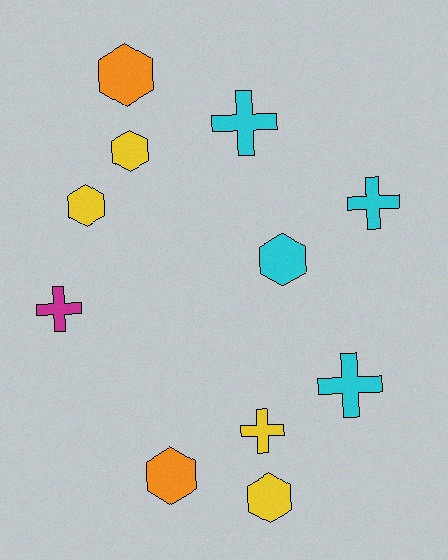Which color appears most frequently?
Cyan, with 4 objects.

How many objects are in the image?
There are 11 objects.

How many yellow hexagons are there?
There are 3 yellow hexagons.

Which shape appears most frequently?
Hexagon, with 6 objects.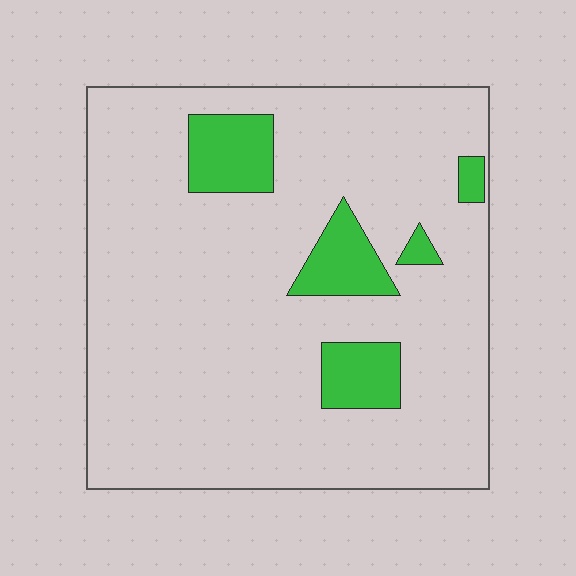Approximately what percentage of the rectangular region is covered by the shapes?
Approximately 10%.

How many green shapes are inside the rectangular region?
5.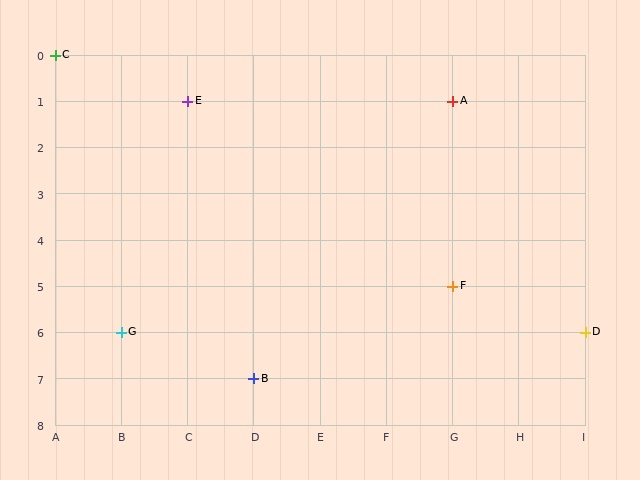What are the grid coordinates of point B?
Point B is at grid coordinates (D, 7).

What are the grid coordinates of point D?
Point D is at grid coordinates (I, 6).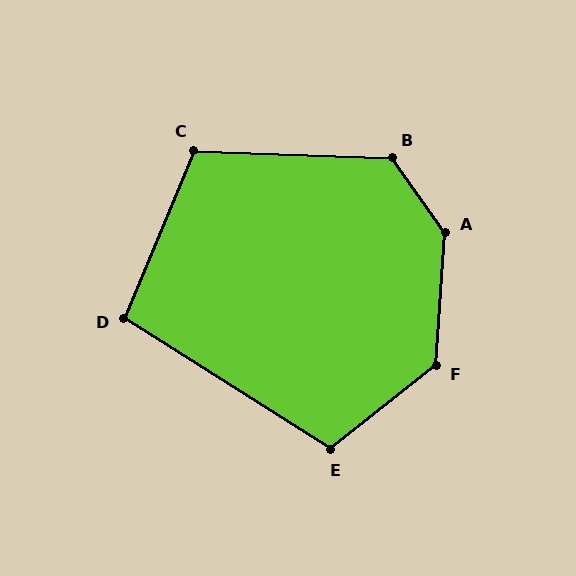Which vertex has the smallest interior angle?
D, at approximately 100 degrees.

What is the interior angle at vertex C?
Approximately 110 degrees (obtuse).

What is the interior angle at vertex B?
Approximately 127 degrees (obtuse).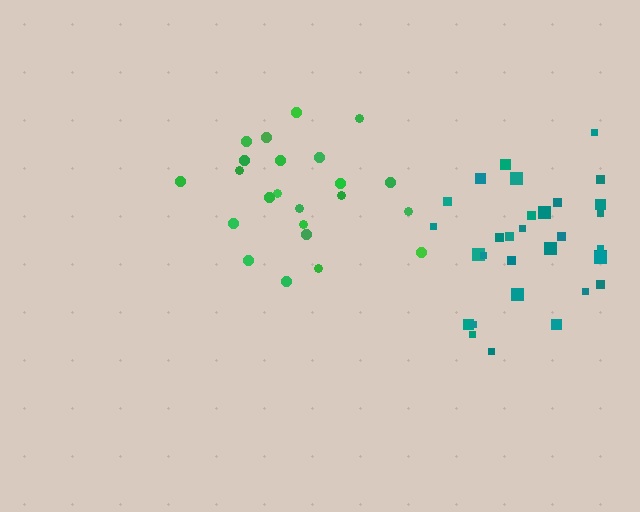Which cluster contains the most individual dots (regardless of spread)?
Teal (31).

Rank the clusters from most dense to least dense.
green, teal.